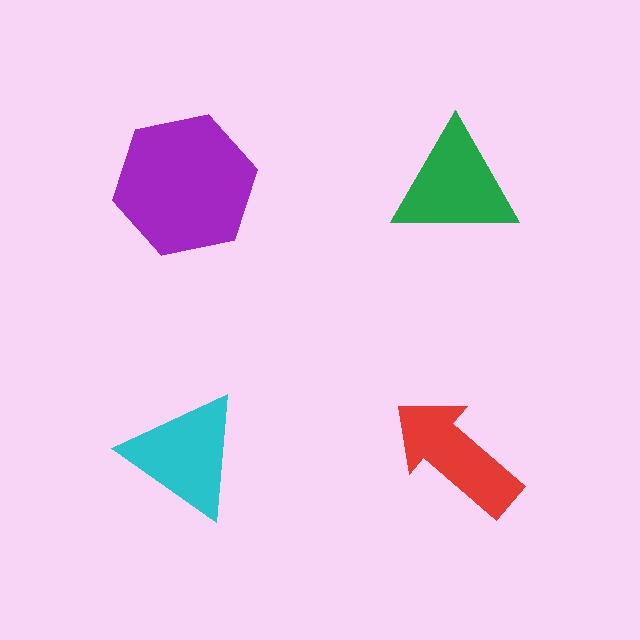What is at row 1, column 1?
A purple hexagon.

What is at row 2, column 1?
A cyan triangle.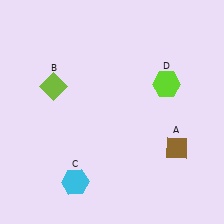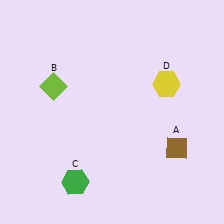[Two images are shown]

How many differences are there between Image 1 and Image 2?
There are 2 differences between the two images.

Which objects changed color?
C changed from cyan to green. D changed from lime to yellow.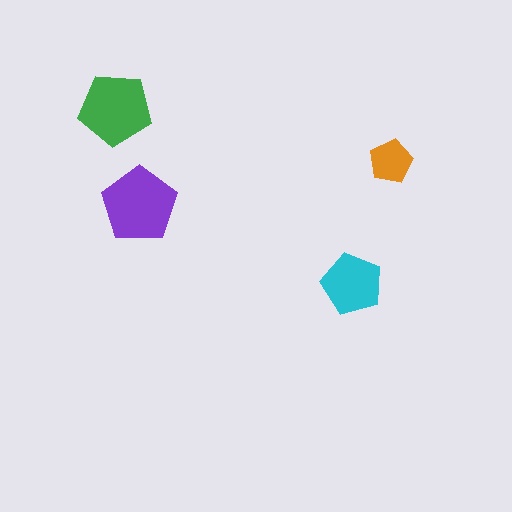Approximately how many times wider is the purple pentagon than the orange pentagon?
About 1.5 times wider.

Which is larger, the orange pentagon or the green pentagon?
The green one.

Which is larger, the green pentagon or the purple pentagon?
The purple one.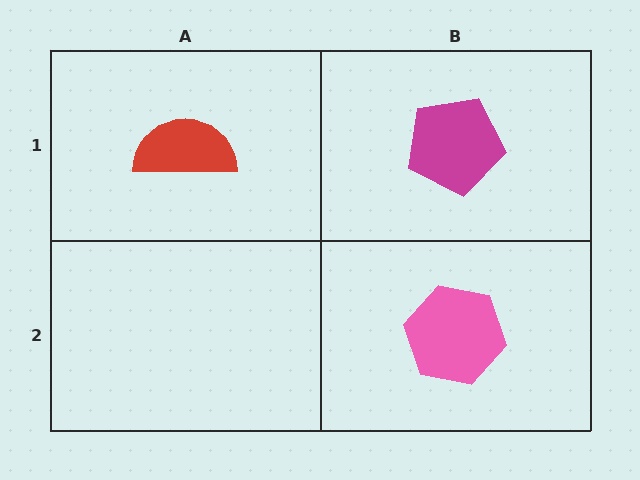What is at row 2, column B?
A pink hexagon.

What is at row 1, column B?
A magenta pentagon.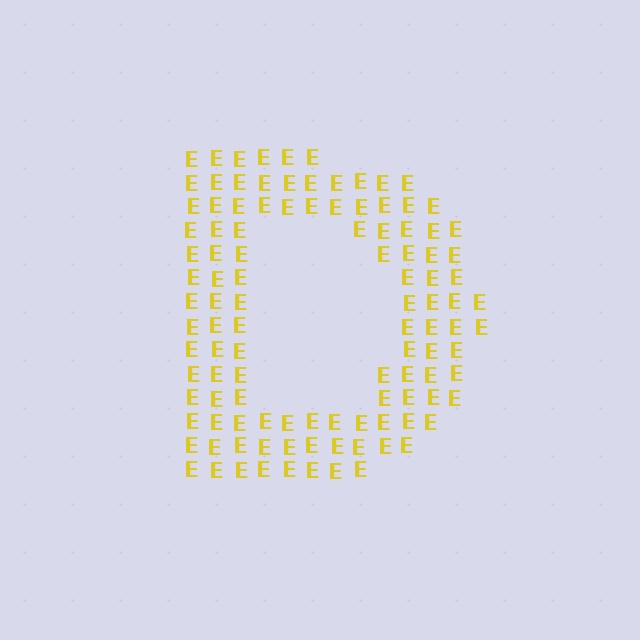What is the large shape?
The large shape is the letter D.